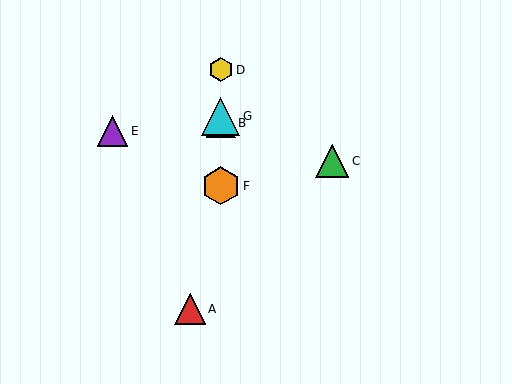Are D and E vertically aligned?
No, D is at x≈221 and E is at x≈113.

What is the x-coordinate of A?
Object A is at x≈190.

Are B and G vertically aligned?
Yes, both are at x≈221.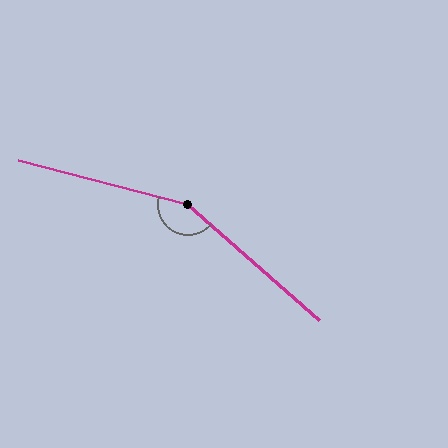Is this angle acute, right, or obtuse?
It is obtuse.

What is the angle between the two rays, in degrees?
Approximately 153 degrees.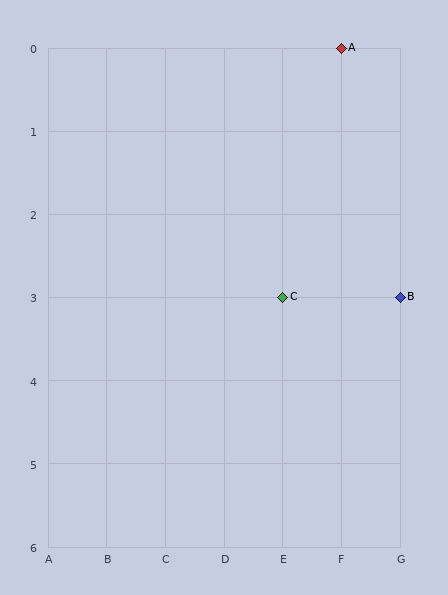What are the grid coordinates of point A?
Point A is at grid coordinates (F, 0).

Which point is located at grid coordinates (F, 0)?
Point A is at (F, 0).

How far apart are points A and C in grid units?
Points A and C are 1 column and 3 rows apart (about 3.2 grid units diagonally).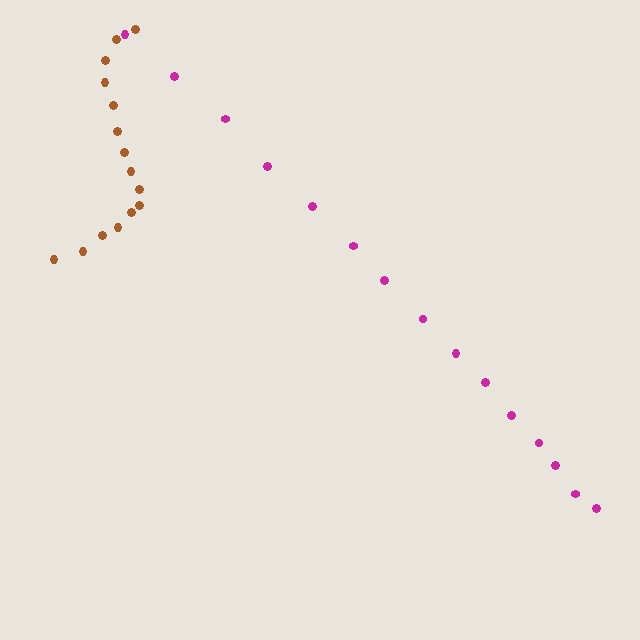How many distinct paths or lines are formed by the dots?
There are 2 distinct paths.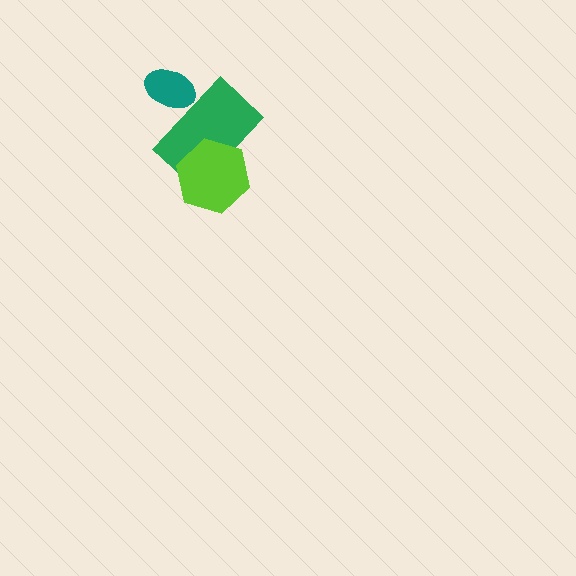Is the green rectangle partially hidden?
Yes, it is partially covered by another shape.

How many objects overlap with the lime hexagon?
1 object overlaps with the lime hexagon.